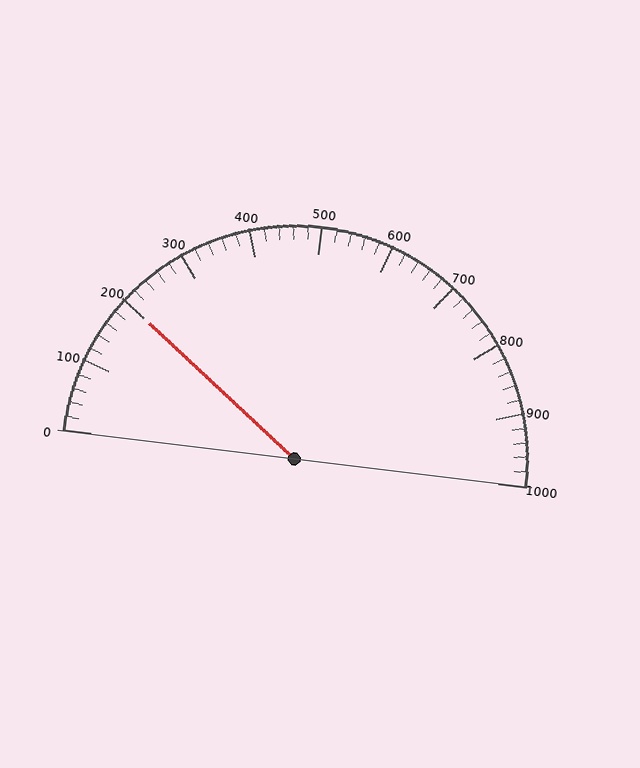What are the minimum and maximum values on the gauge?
The gauge ranges from 0 to 1000.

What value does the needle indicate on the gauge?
The needle indicates approximately 200.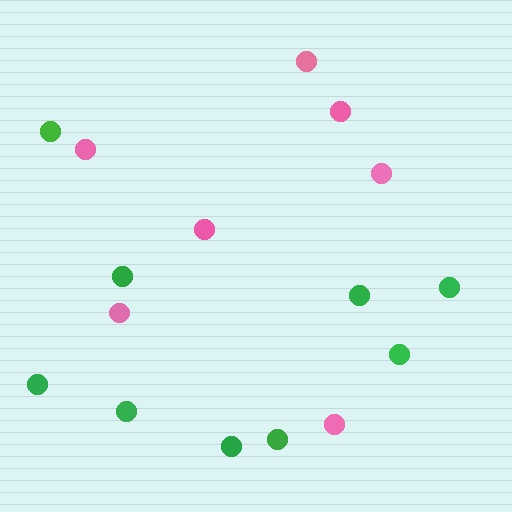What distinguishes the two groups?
There are 2 groups: one group of green circles (9) and one group of pink circles (7).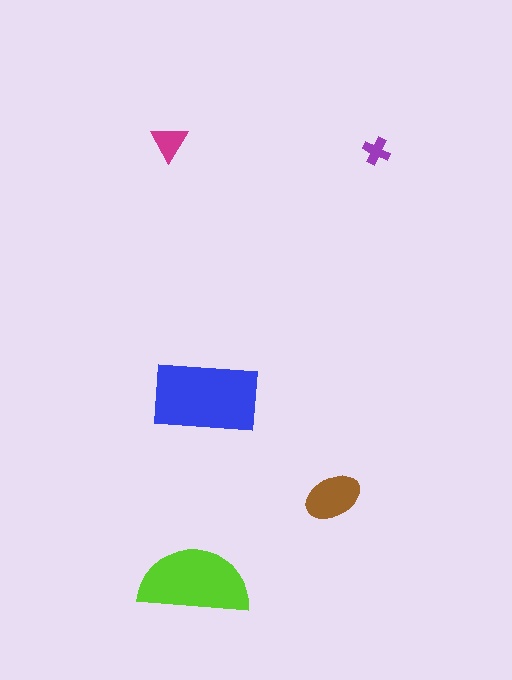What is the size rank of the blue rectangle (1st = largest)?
1st.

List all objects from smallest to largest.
The purple cross, the magenta triangle, the brown ellipse, the lime semicircle, the blue rectangle.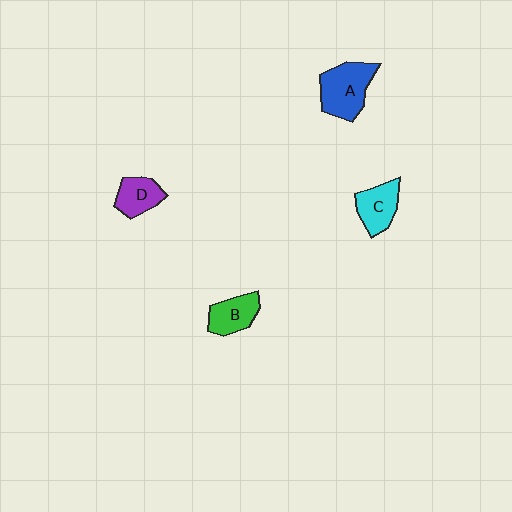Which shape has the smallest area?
Shape D (purple).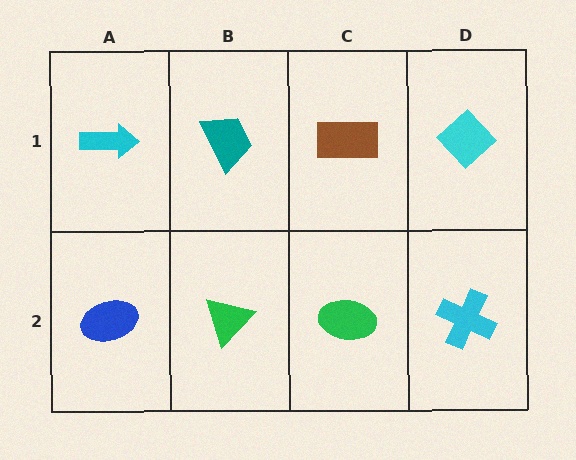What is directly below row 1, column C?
A green ellipse.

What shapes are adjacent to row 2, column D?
A cyan diamond (row 1, column D), a green ellipse (row 2, column C).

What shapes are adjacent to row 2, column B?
A teal trapezoid (row 1, column B), a blue ellipse (row 2, column A), a green ellipse (row 2, column C).